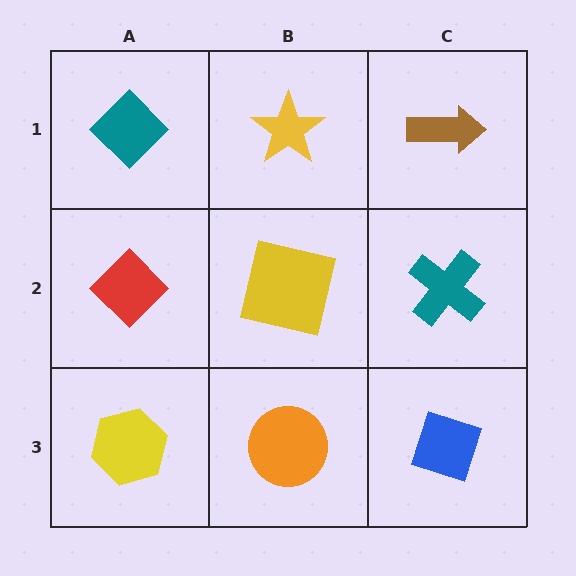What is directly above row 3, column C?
A teal cross.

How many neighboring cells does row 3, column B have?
3.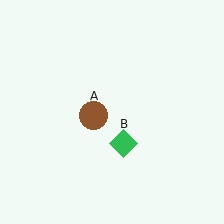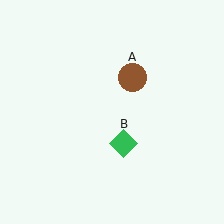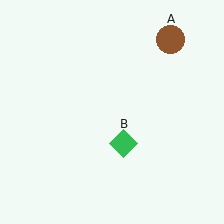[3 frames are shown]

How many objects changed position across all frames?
1 object changed position: brown circle (object A).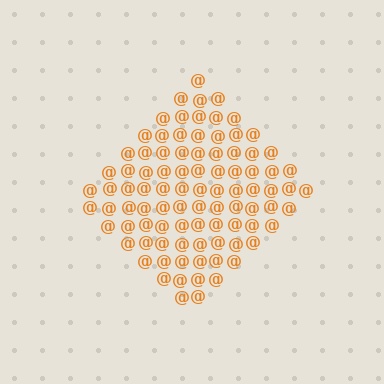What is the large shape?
The large shape is a diamond.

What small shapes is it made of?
It is made of small at signs.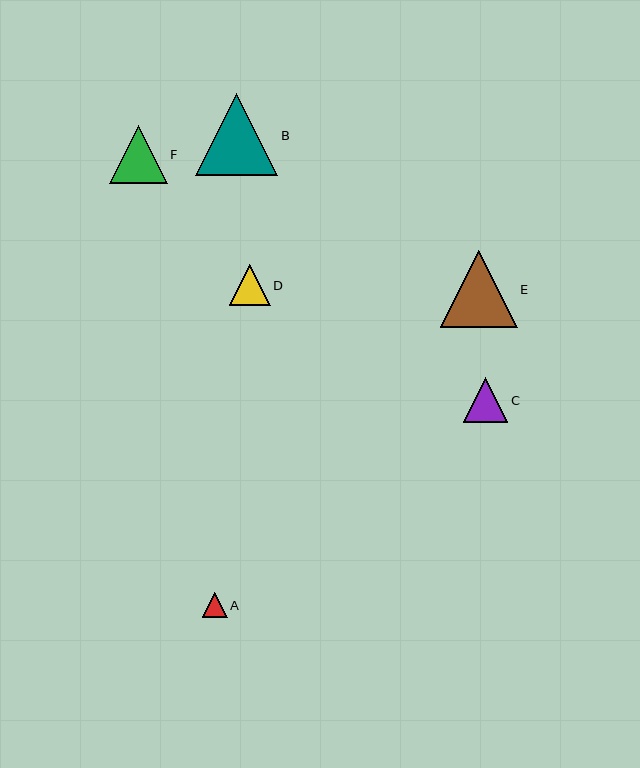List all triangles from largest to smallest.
From largest to smallest: B, E, F, C, D, A.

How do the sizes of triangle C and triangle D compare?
Triangle C and triangle D are approximately the same size.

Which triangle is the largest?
Triangle B is the largest with a size of approximately 82 pixels.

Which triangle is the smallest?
Triangle A is the smallest with a size of approximately 25 pixels.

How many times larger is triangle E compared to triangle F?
Triangle E is approximately 1.3 times the size of triangle F.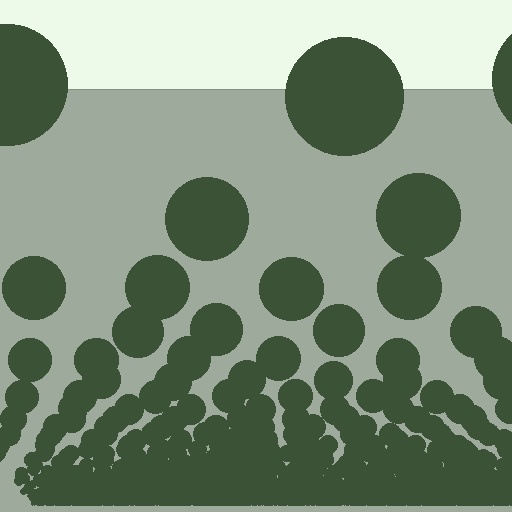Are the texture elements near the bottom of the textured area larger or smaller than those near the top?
Smaller. The gradient is inverted — elements near the bottom are smaller and denser.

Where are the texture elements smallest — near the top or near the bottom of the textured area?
Near the bottom.